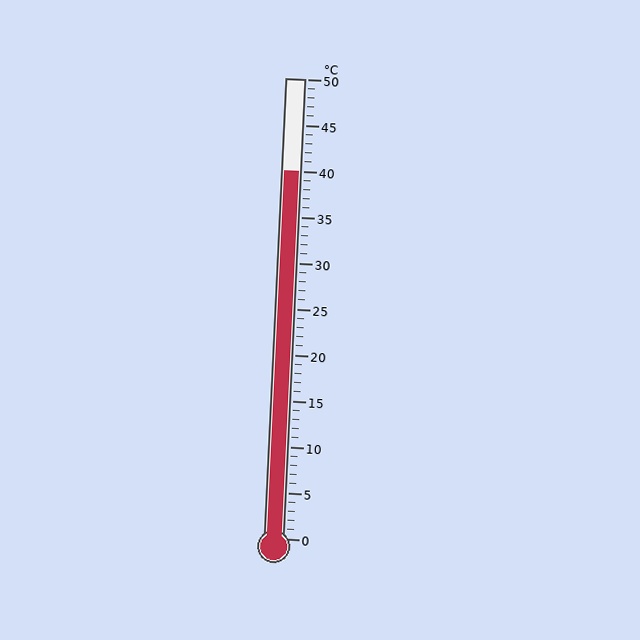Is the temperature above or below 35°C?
The temperature is above 35°C.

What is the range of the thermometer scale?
The thermometer scale ranges from 0°C to 50°C.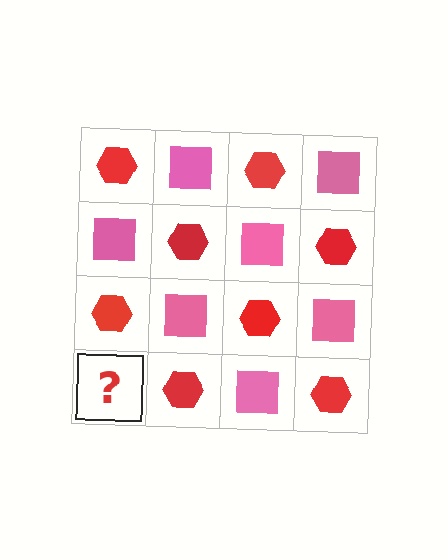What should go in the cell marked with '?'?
The missing cell should contain a pink square.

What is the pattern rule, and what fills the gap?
The rule is that it alternates red hexagon and pink square in a checkerboard pattern. The gap should be filled with a pink square.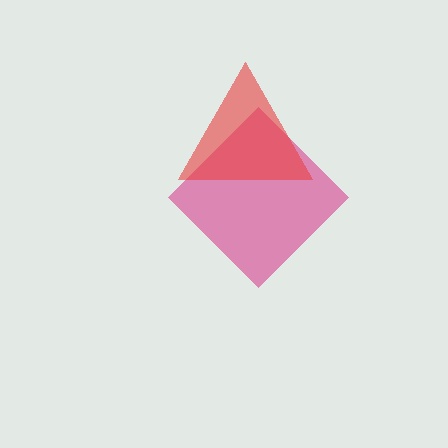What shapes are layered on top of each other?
The layered shapes are: a magenta diamond, a red triangle.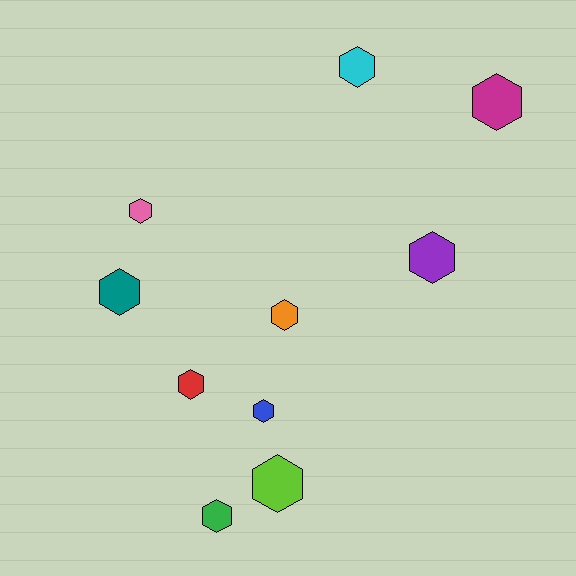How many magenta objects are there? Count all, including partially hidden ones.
There is 1 magenta object.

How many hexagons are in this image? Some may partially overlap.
There are 10 hexagons.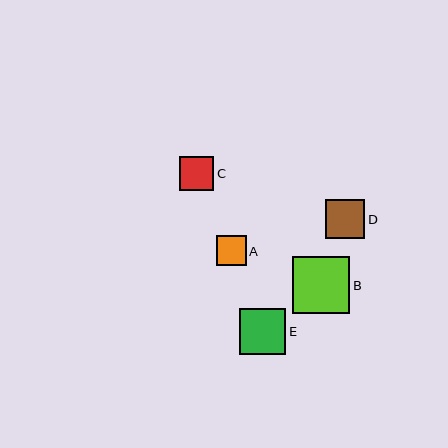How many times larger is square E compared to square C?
Square E is approximately 1.4 times the size of square C.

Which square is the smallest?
Square A is the smallest with a size of approximately 30 pixels.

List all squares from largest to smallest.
From largest to smallest: B, E, D, C, A.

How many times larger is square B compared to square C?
Square B is approximately 1.7 times the size of square C.